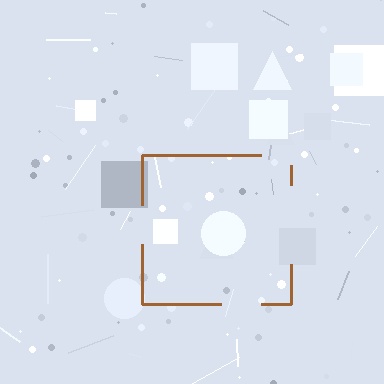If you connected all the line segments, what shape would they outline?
They would outline a square.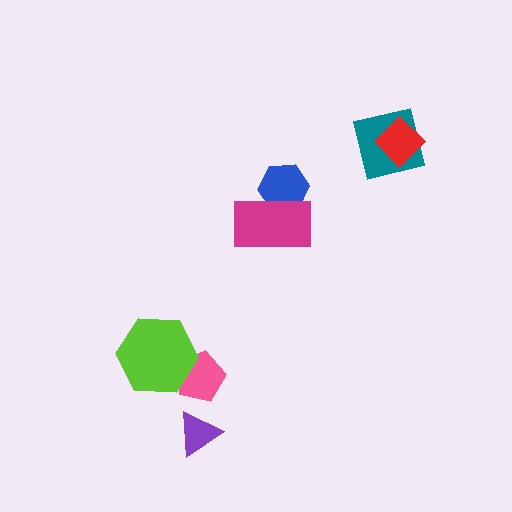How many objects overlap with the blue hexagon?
1 object overlaps with the blue hexagon.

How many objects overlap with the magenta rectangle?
1 object overlaps with the magenta rectangle.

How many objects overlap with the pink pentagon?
1 object overlaps with the pink pentagon.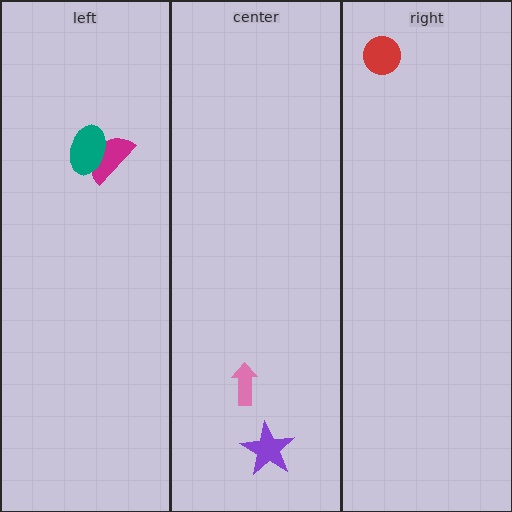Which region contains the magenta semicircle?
The left region.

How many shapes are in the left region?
2.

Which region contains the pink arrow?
The center region.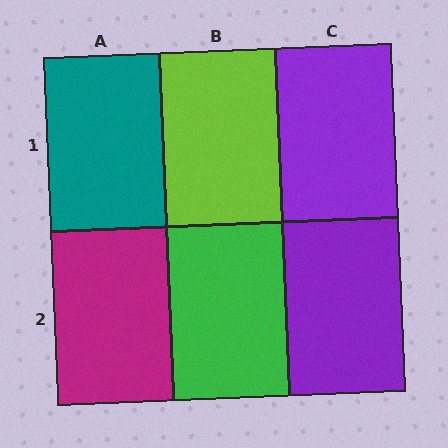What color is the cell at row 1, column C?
Purple.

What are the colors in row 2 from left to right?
Magenta, green, purple.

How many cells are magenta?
1 cell is magenta.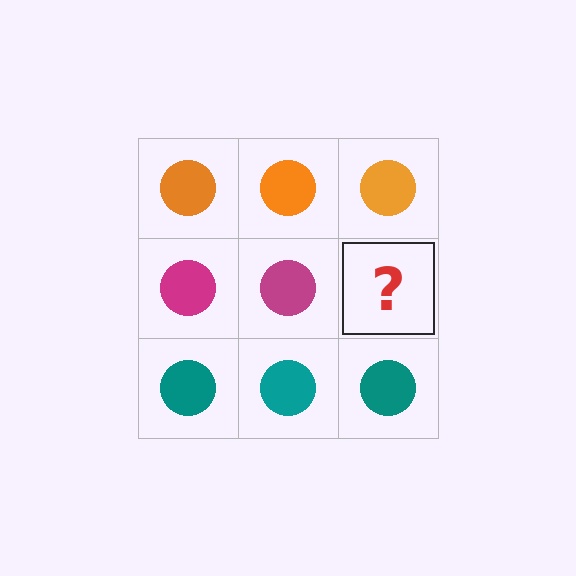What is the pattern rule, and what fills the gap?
The rule is that each row has a consistent color. The gap should be filled with a magenta circle.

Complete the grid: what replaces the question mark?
The question mark should be replaced with a magenta circle.